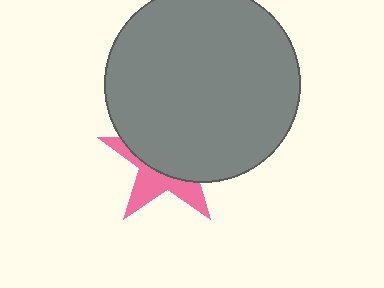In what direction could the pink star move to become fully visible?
The pink star could move down. That would shift it out from behind the gray circle entirely.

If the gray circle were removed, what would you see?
You would see the complete pink star.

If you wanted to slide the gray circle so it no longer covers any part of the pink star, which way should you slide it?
Slide it up — that is the most direct way to separate the two shapes.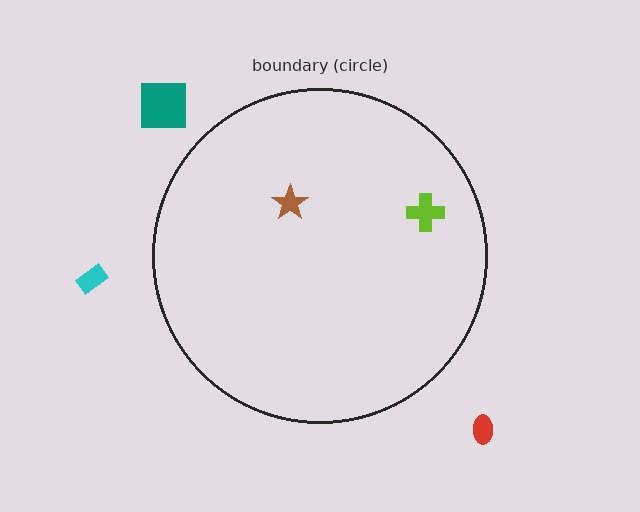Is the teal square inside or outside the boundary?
Outside.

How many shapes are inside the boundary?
2 inside, 3 outside.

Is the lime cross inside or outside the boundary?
Inside.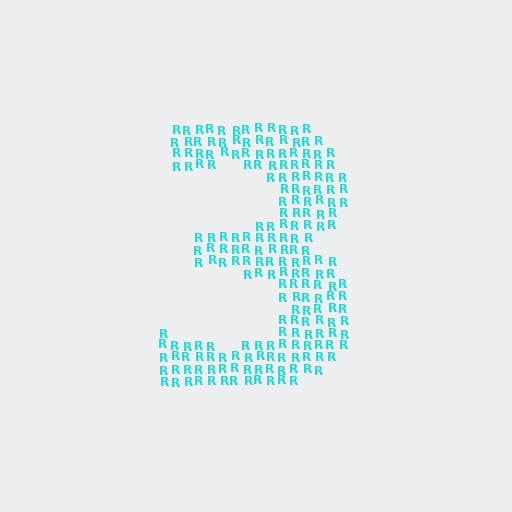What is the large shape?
The large shape is the digit 3.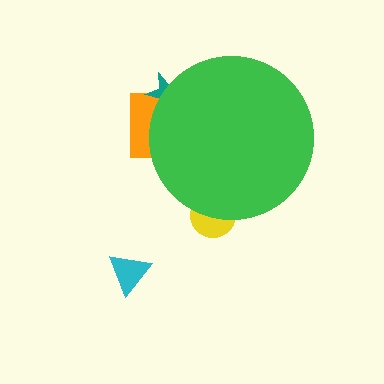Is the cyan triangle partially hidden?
No, the cyan triangle is fully visible.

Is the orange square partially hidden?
Yes, the orange square is partially hidden behind the green circle.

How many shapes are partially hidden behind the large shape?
3 shapes are partially hidden.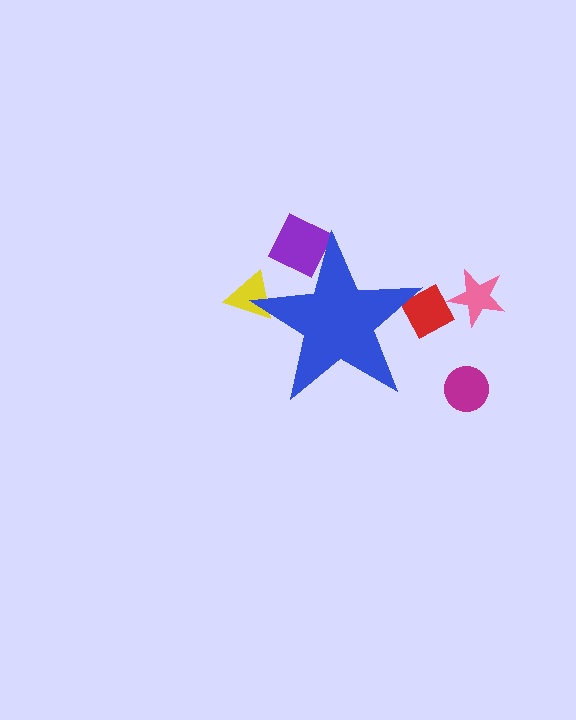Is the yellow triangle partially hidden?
Yes, the yellow triangle is partially hidden behind the blue star.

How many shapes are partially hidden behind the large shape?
3 shapes are partially hidden.